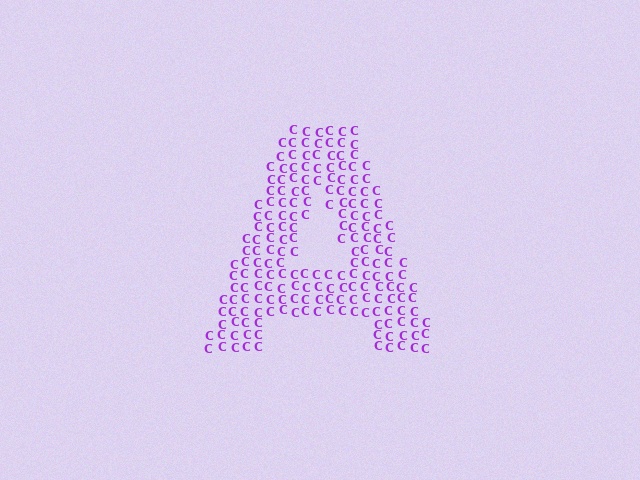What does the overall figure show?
The overall figure shows the letter A.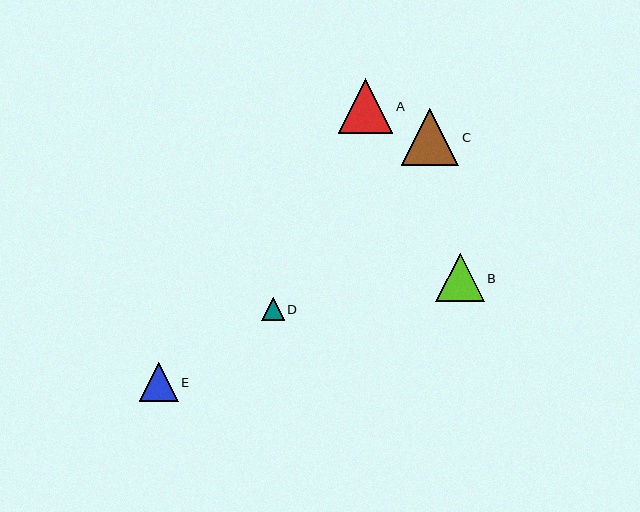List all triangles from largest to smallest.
From largest to smallest: C, A, B, E, D.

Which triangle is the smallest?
Triangle D is the smallest with a size of approximately 23 pixels.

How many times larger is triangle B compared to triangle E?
Triangle B is approximately 1.2 times the size of triangle E.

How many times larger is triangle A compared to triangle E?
Triangle A is approximately 1.4 times the size of triangle E.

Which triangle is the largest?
Triangle C is the largest with a size of approximately 57 pixels.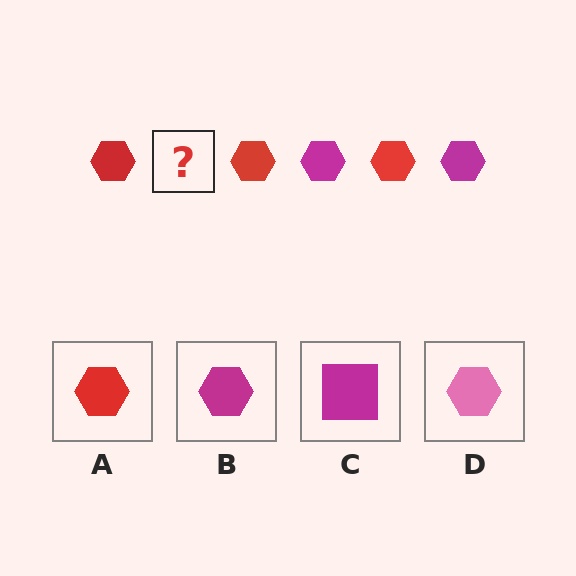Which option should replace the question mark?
Option B.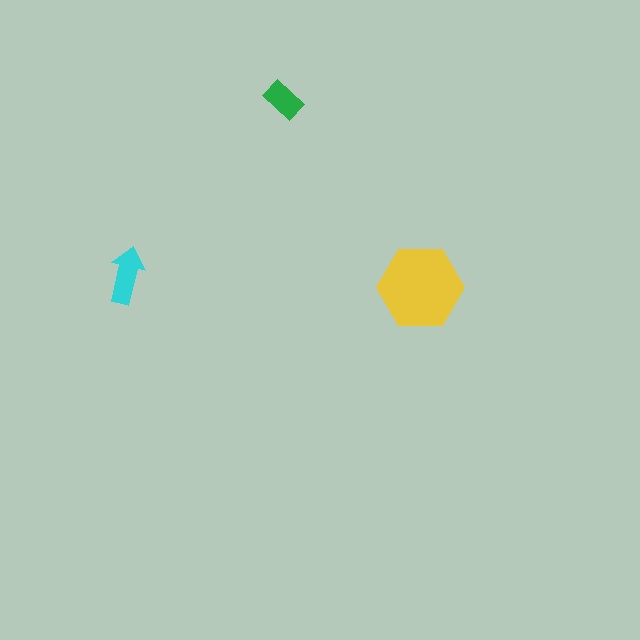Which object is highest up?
The green rectangle is topmost.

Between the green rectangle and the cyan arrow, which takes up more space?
The cyan arrow.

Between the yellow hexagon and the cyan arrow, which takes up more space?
The yellow hexagon.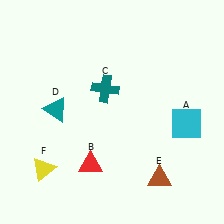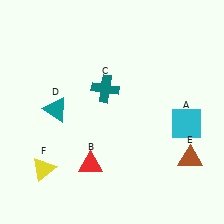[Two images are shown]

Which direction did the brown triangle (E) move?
The brown triangle (E) moved right.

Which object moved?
The brown triangle (E) moved right.